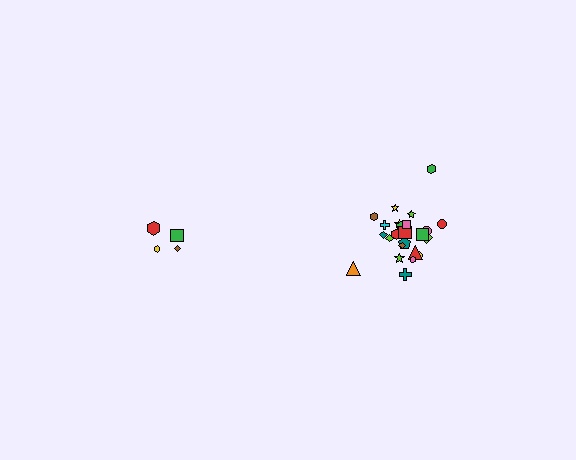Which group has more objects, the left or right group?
The right group.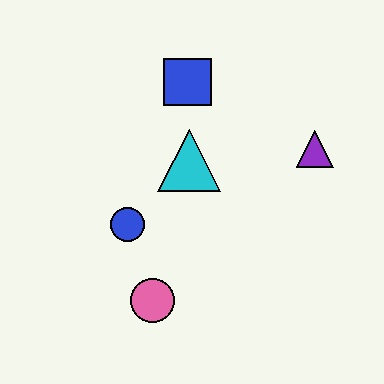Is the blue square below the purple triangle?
No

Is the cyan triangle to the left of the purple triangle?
Yes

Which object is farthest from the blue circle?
The purple triangle is farthest from the blue circle.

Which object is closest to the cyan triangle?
The blue square is closest to the cyan triangle.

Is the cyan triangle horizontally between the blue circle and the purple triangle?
Yes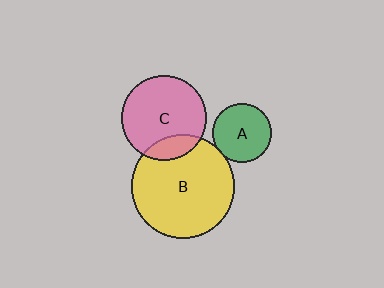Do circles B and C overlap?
Yes.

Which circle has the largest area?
Circle B (yellow).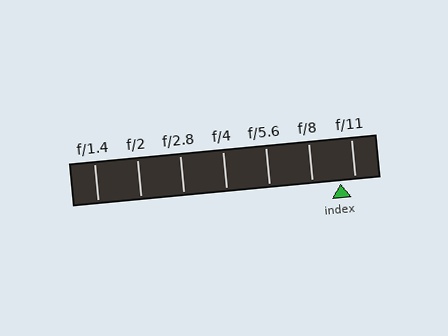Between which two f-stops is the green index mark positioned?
The index mark is between f/8 and f/11.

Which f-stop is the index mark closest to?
The index mark is closest to f/11.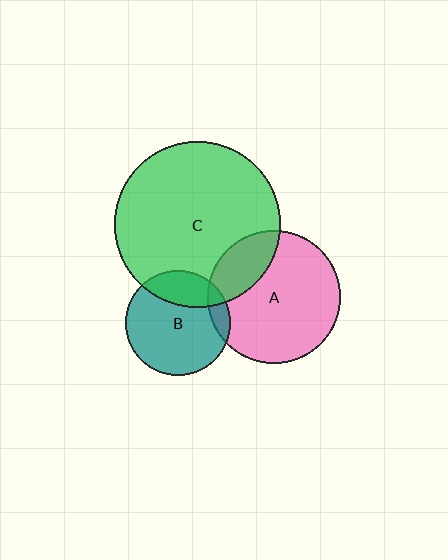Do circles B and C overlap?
Yes.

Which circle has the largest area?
Circle C (green).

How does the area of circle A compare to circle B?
Approximately 1.6 times.